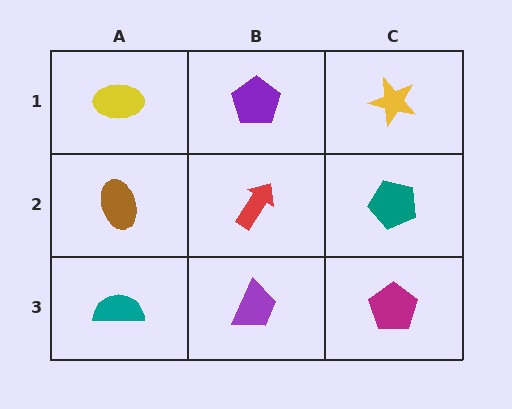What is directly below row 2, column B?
A purple trapezoid.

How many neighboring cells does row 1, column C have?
2.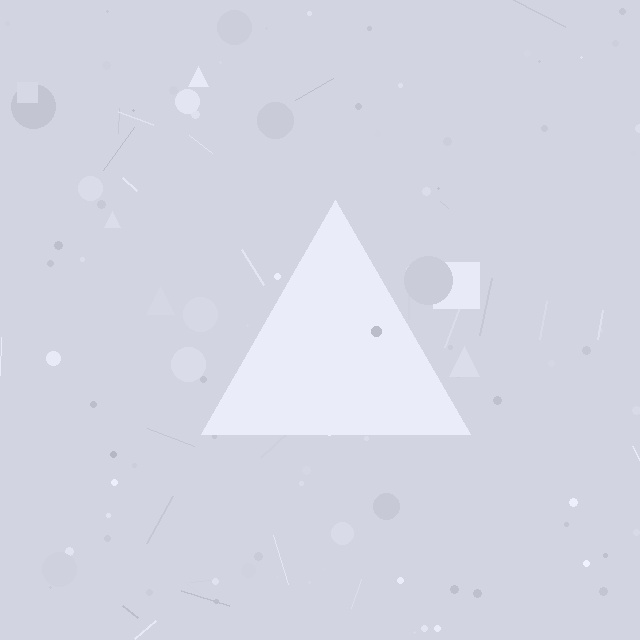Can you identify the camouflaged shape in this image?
The camouflaged shape is a triangle.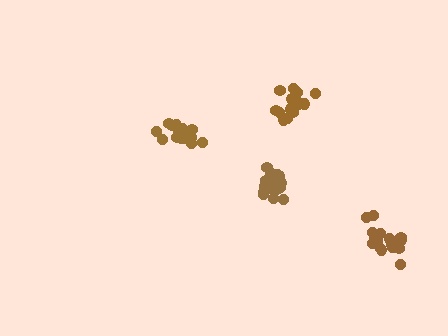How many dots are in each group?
Group 1: 17 dots, Group 2: 18 dots, Group 3: 17 dots, Group 4: 18 dots (70 total).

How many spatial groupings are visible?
There are 4 spatial groupings.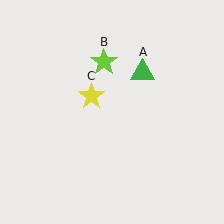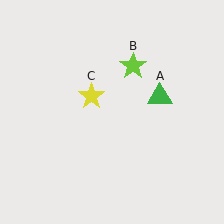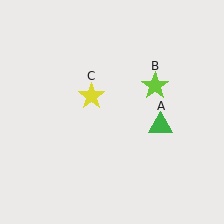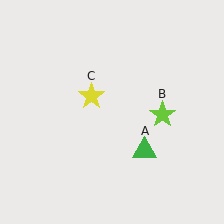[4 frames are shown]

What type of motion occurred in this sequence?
The green triangle (object A), lime star (object B) rotated clockwise around the center of the scene.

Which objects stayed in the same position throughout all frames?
Yellow star (object C) remained stationary.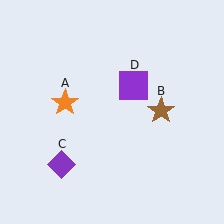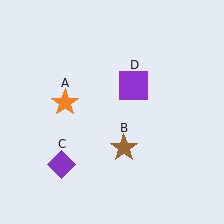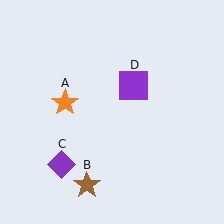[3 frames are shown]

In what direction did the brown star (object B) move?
The brown star (object B) moved down and to the left.